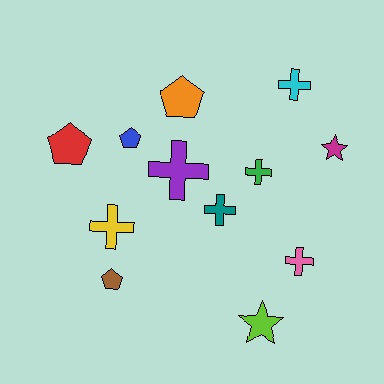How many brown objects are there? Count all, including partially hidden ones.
There is 1 brown object.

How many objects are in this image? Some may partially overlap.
There are 12 objects.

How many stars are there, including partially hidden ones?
There are 2 stars.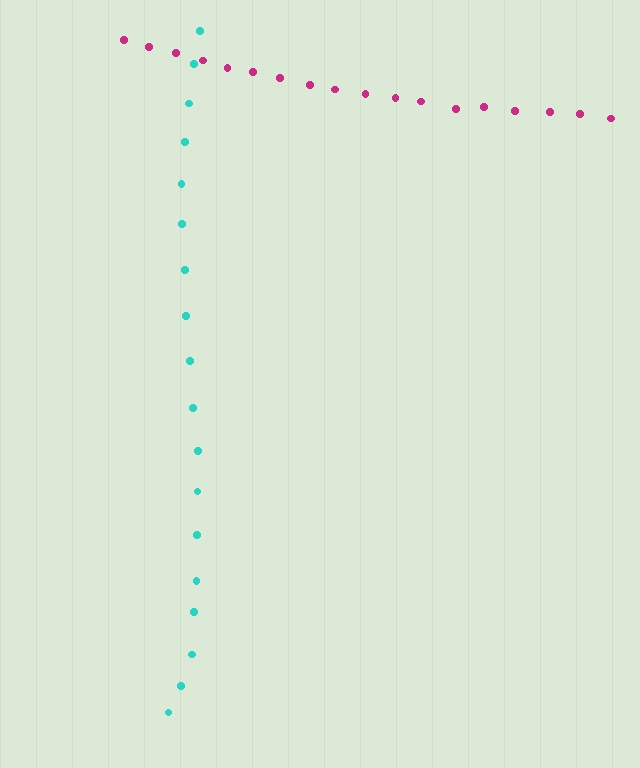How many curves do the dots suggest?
There are 2 distinct paths.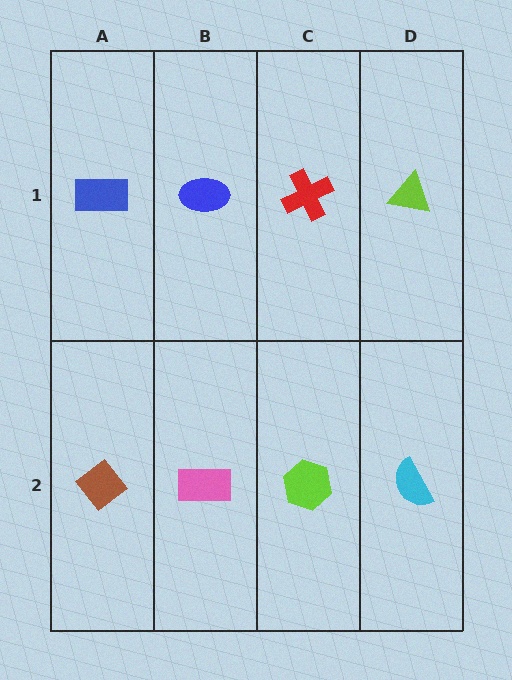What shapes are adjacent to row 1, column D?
A cyan semicircle (row 2, column D), a red cross (row 1, column C).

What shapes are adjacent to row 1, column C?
A lime hexagon (row 2, column C), a blue ellipse (row 1, column B), a lime triangle (row 1, column D).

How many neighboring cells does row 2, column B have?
3.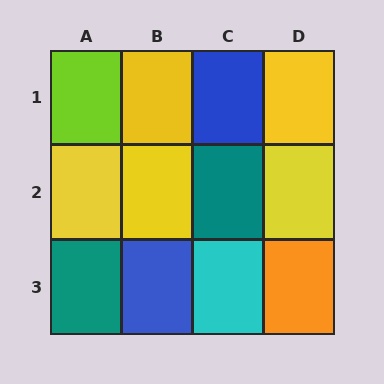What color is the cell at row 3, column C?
Cyan.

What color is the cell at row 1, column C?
Blue.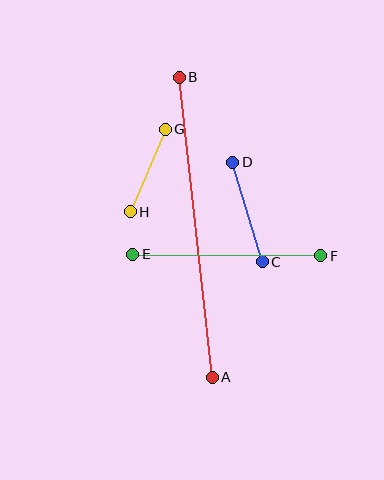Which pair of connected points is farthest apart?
Points A and B are farthest apart.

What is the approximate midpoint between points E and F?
The midpoint is at approximately (227, 255) pixels.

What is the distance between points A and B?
The distance is approximately 302 pixels.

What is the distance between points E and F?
The distance is approximately 188 pixels.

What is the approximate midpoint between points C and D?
The midpoint is at approximately (248, 212) pixels.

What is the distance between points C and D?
The distance is approximately 103 pixels.